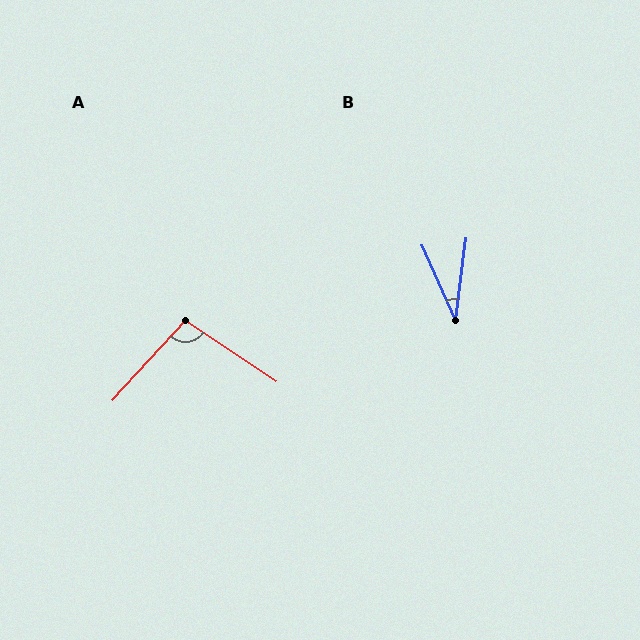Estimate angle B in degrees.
Approximately 31 degrees.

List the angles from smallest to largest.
B (31°), A (99°).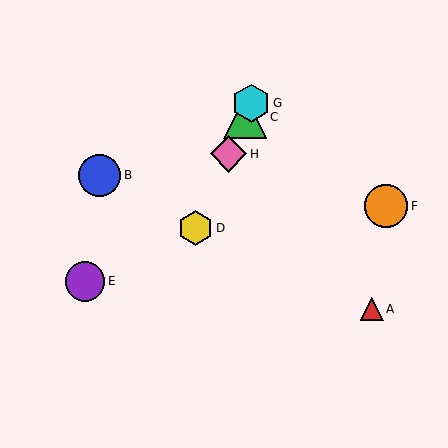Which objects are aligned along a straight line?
Objects C, D, G, H are aligned along a straight line.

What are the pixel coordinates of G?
Object G is at (251, 103).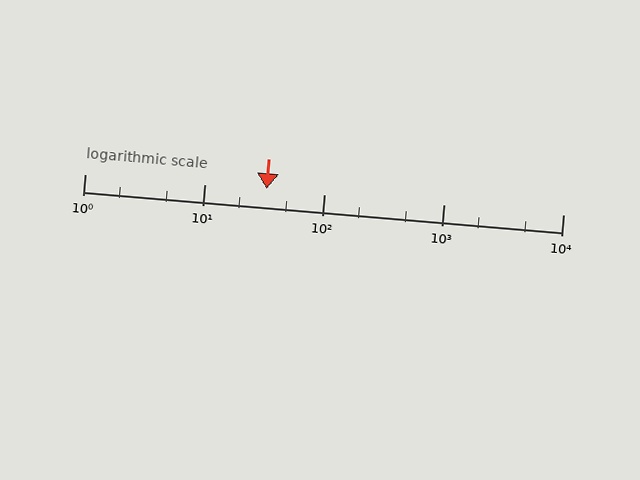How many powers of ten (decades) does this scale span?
The scale spans 4 decades, from 1 to 10000.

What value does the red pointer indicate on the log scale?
The pointer indicates approximately 33.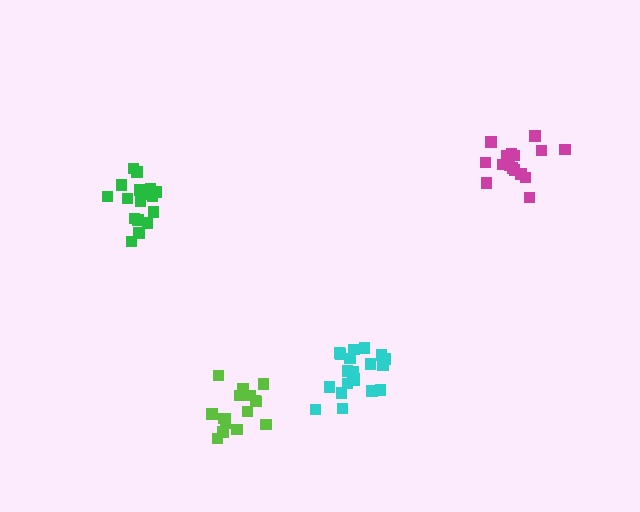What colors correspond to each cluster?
The clusters are colored: lime, magenta, cyan, green.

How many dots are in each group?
Group 1: 16 dots, Group 2: 16 dots, Group 3: 20 dots, Group 4: 17 dots (69 total).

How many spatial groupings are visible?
There are 4 spatial groupings.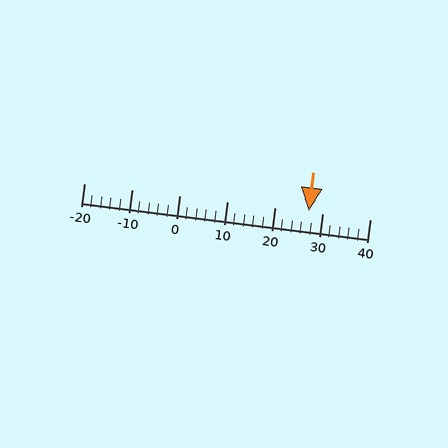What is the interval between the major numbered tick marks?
The major tick marks are spaced 10 units apart.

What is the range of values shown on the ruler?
The ruler shows values from -20 to 40.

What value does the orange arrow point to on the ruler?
The orange arrow points to approximately 27.